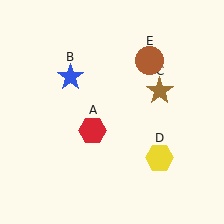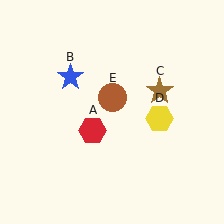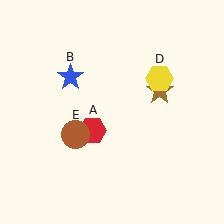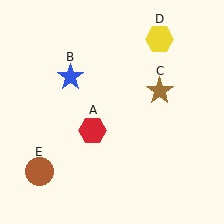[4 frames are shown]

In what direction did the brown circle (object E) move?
The brown circle (object E) moved down and to the left.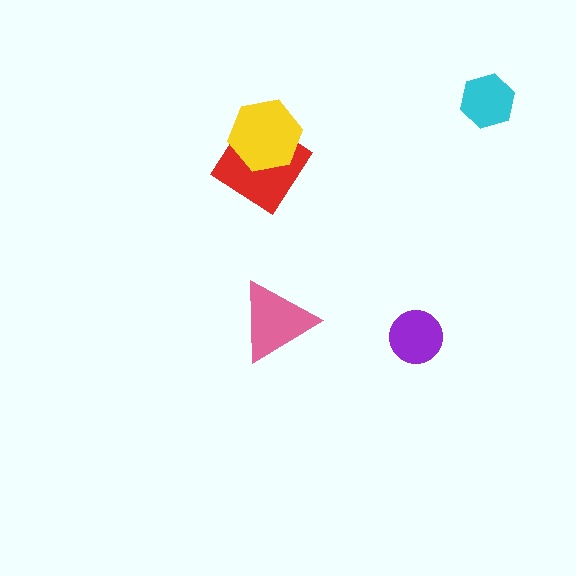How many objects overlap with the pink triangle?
0 objects overlap with the pink triangle.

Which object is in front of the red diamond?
The yellow hexagon is in front of the red diamond.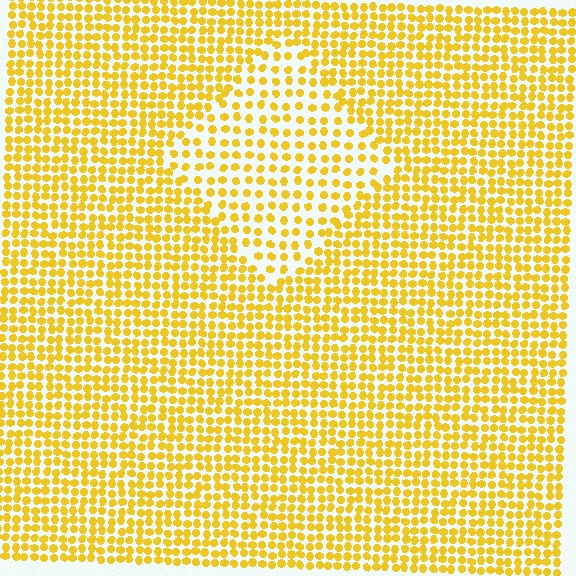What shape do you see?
I see a diamond.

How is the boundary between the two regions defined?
The boundary is defined by a change in element density (approximately 1.7x ratio). All elements are the same color, size, and shape.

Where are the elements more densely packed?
The elements are more densely packed outside the diamond boundary.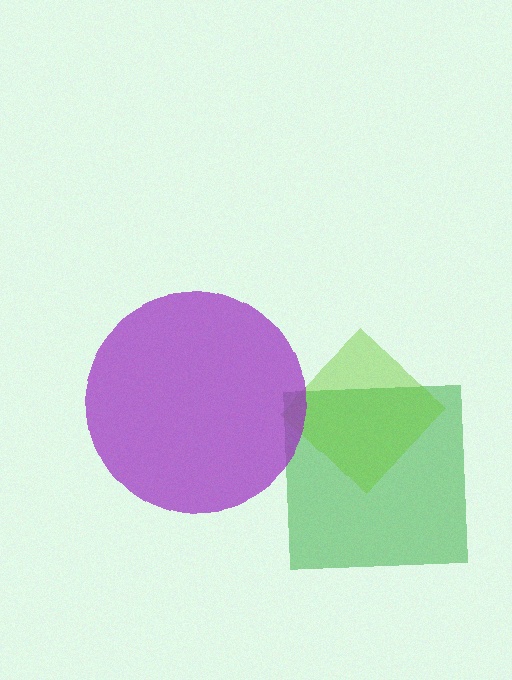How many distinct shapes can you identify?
There are 3 distinct shapes: a green square, a lime diamond, a purple circle.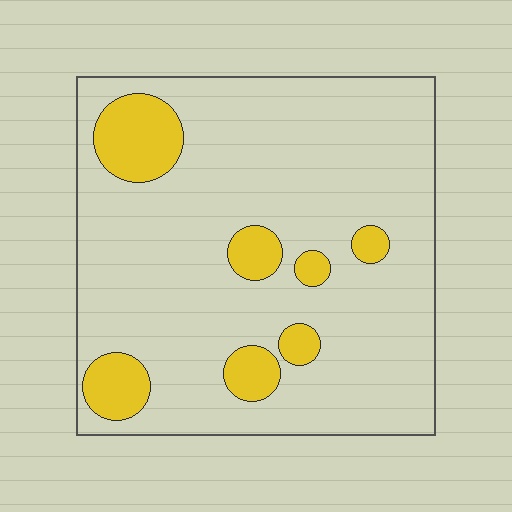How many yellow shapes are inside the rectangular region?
7.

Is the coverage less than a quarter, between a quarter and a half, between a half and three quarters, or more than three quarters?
Less than a quarter.